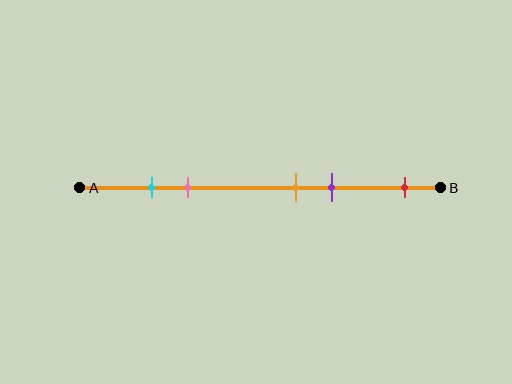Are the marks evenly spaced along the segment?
No, the marks are not evenly spaced.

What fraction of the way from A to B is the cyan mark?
The cyan mark is approximately 20% (0.2) of the way from A to B.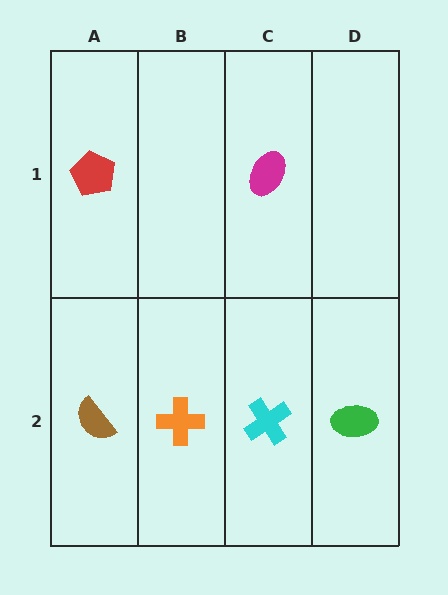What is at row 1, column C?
A magenta ellipse.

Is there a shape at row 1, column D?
No, that cell is empty.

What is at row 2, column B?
An orange cross.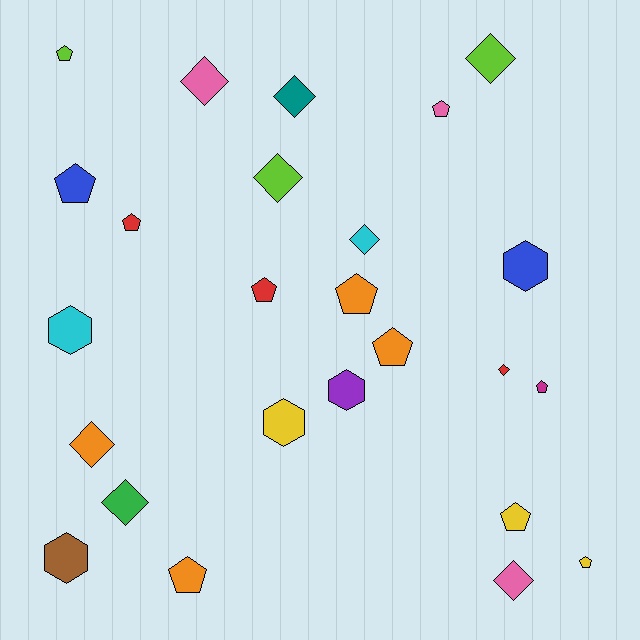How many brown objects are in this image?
There is 1 brown object.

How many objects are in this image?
There are 25 objects.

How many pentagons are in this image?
There are 11 pentagons.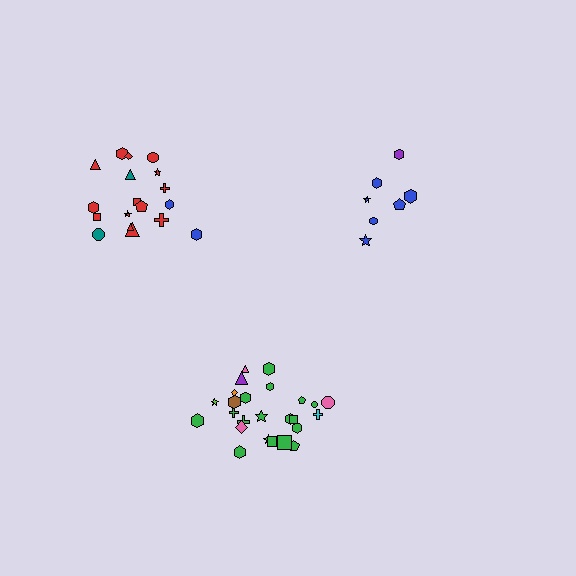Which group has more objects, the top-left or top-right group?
The top-left group.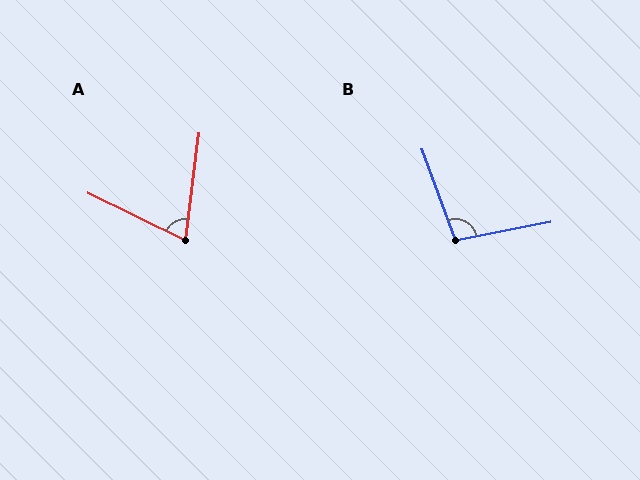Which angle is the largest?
B, at approximately 99 degrees.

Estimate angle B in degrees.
Approximately 99 degrees.